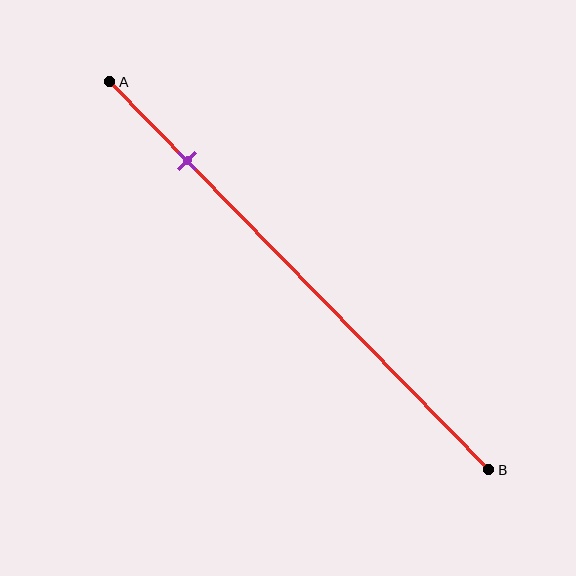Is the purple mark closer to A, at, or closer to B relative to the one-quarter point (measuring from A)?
The purple mark is closer to point A than the one-quarter point of segment AB.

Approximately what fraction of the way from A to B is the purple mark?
The purple mark is approximately 20% of the way from A to B.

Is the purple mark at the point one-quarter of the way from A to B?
No, the mark is at about 20% from A, not at the 25% one-quarter point.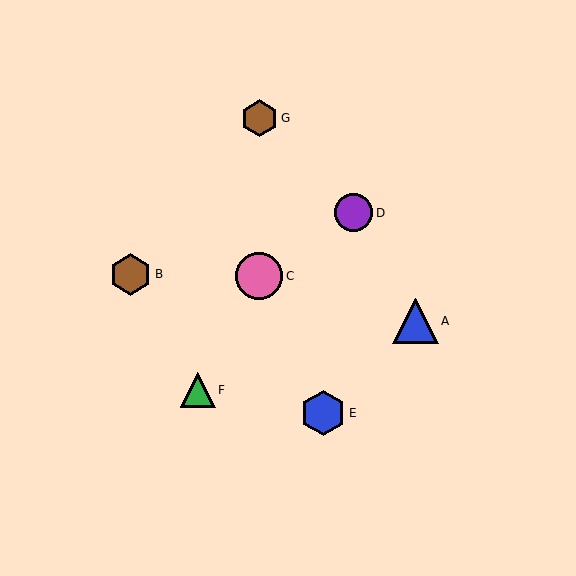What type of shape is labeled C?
Shape C is a pink circle.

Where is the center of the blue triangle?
The center of the blue triangle is at (416, 321).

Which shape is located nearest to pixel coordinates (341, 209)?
The purple circle (labeled D) at (353, 213) is nearest to that location.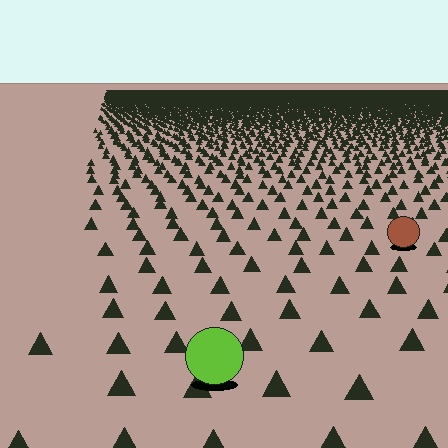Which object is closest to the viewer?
The lime circle is closest. The texture marks near it are larger and more spread out.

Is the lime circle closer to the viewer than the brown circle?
Yes. The lime circle is closer — you can tell from the texture gradient: the ground texture is coarser near it.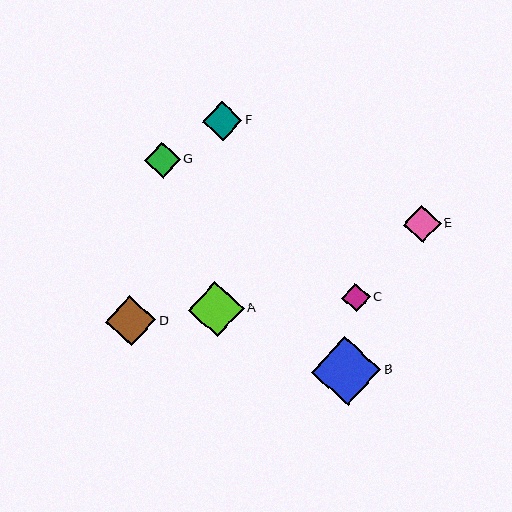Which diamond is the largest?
Diamond B is the largest with a size of approximately 70 pixels.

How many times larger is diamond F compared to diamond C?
Diamond F is approximately 1.4 times the size of diamond C.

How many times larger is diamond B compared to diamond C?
Diamond B is approximately 2.5 times the size of diamond C.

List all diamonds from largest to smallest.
From largest to smallest: B, A, D, F, E, G, C.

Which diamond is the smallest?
Diamond C is the smallest with a size of approximately 28 pixels.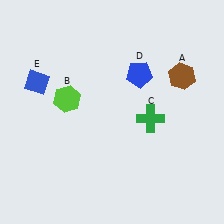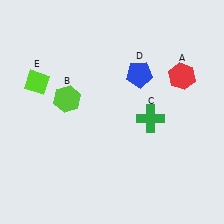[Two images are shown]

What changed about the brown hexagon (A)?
In Image 1, A is brown. In Image 2, it changed to red.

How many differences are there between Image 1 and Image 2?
There are 2 differences between the two images.